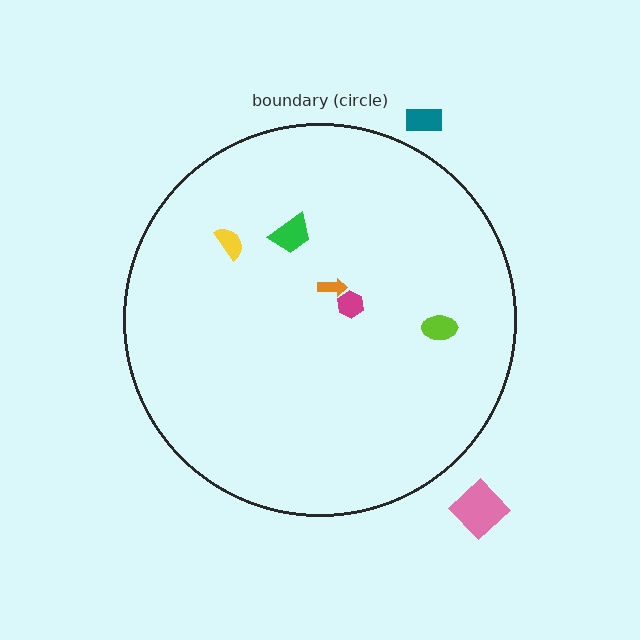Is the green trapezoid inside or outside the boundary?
Inside.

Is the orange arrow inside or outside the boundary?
Inside.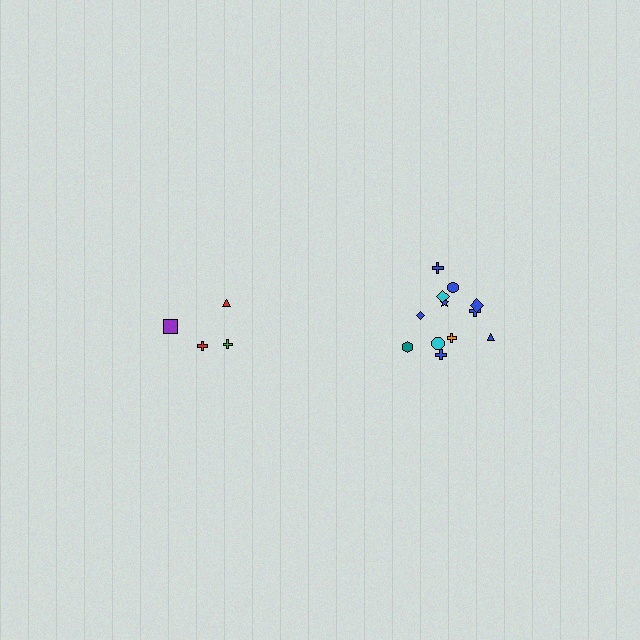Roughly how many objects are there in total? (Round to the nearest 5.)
Roughly 15 objects in total.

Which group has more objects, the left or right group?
The right group.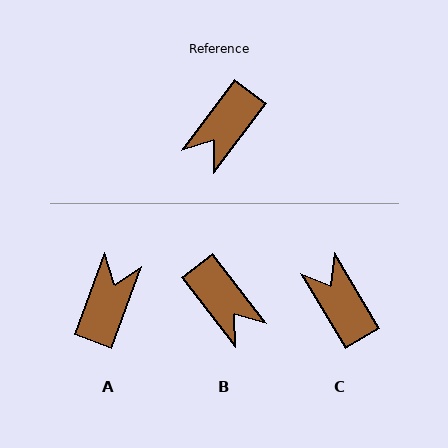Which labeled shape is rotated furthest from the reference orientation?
A, about 164 degrees away.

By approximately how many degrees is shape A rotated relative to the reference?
Approximately 164 degrees clockwise.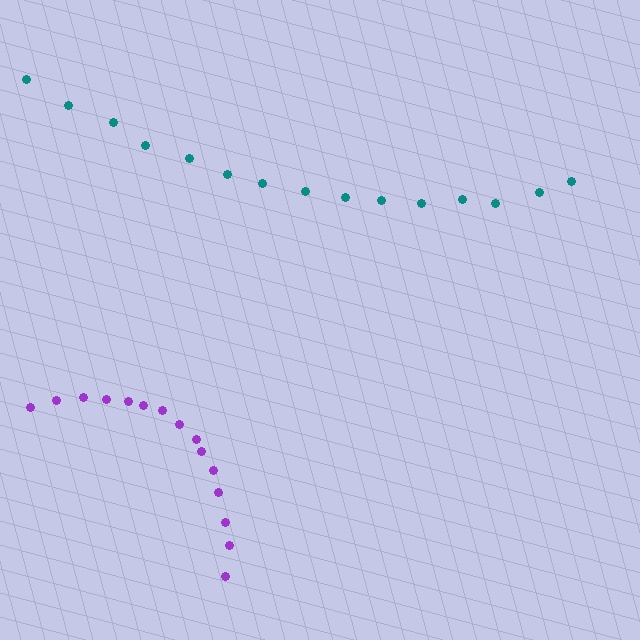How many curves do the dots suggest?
There are 2 distinct paths.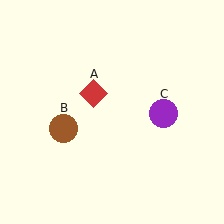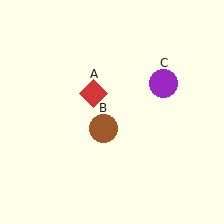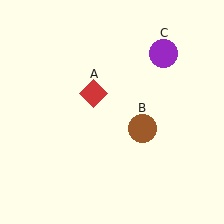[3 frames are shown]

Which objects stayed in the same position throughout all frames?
Red diamond (object A) remained stationary.